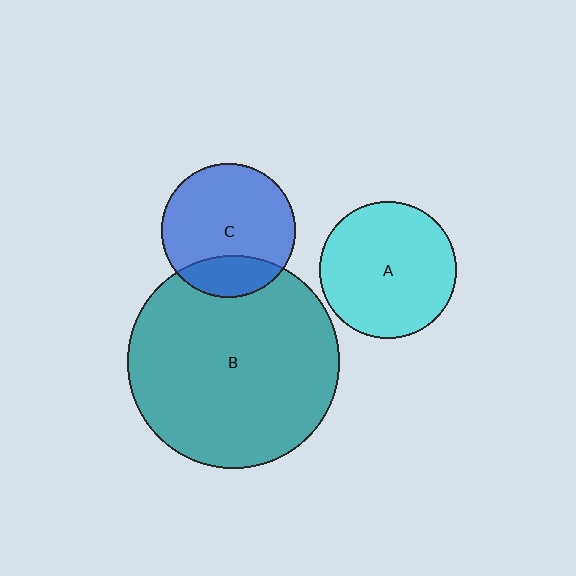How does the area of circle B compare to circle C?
Approximately 2.5 times.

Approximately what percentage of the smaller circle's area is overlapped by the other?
Approximately 20%.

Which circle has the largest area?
Circle B (teal).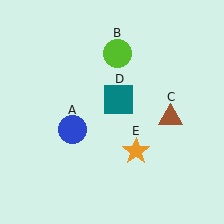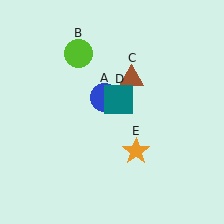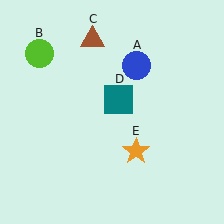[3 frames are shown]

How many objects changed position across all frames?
3 objects changed position: blue circle (object A), lime circle (object B), brown triangle (object C).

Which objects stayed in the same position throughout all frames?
Teal square (object D) and orange star (object E) remained stationary.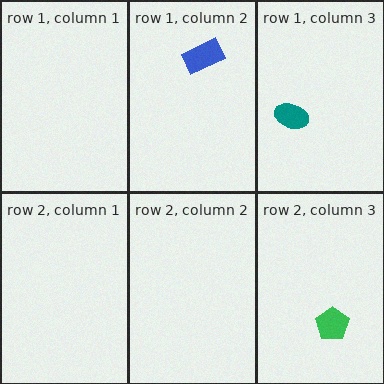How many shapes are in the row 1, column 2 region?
1.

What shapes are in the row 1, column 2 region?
The blue rectangle.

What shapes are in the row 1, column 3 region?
The teal ellipse.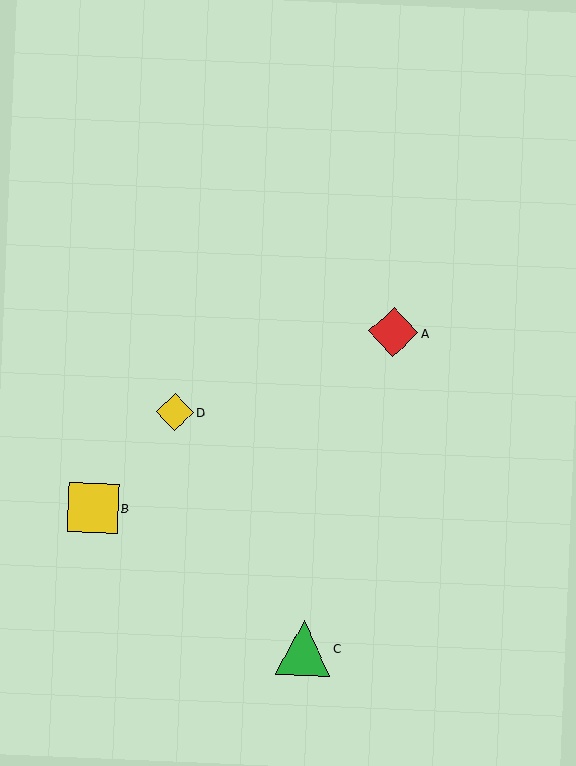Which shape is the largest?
The green triangle (labeled C) is the largest.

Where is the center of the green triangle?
The center of the green triangle is at (303, 648).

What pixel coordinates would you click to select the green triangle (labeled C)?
Click at (303, 648) to select the green triangle C.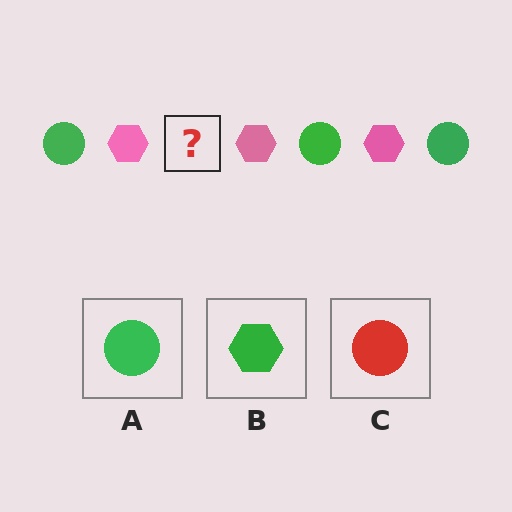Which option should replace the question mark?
Option A.